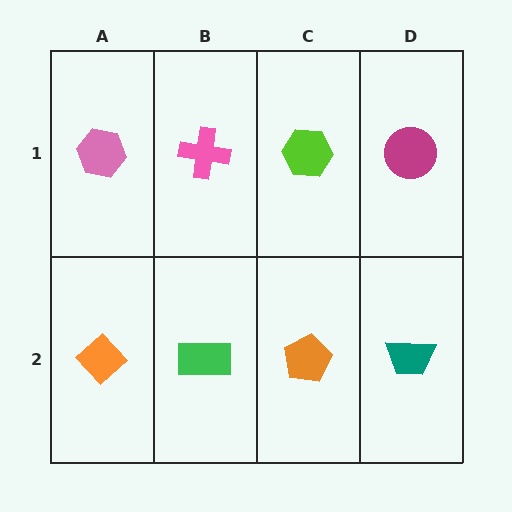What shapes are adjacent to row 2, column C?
A lime hexagon (row 1, column C), a green rectangle (row 2, column B), a teal trapezoid (row 2, column D).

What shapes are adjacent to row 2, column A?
A pink hexagon (row 1, column A), a green rectangle (row 2, column B).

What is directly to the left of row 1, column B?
A pink hexagon.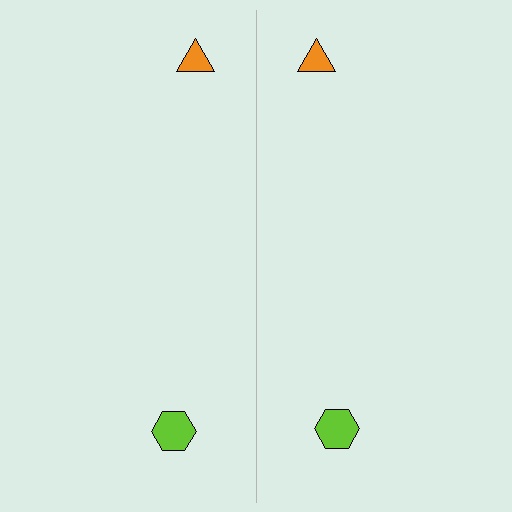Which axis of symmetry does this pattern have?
The pattern has a vertical axis of symmetry running through the center of the image.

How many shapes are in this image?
There are 4 shapes in this image.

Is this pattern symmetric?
Yes, this pattern has bilateral (reflection) symmetry.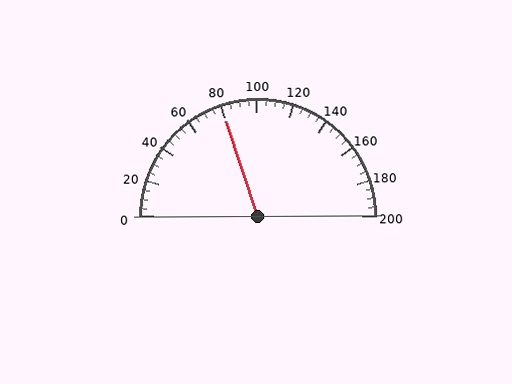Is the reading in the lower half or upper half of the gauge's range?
The reading is in the lower half of the range (0 to 200).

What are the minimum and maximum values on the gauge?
The gauge ranges from 0 to 200.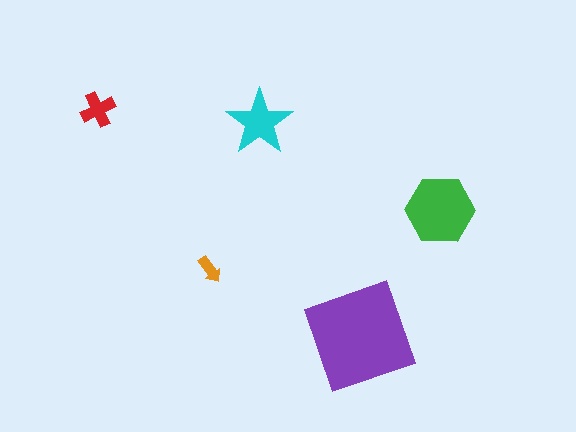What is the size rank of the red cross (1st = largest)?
4th.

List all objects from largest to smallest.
The purple diamond, the green hexagon, the cyan star, the red cross, the orange arrow.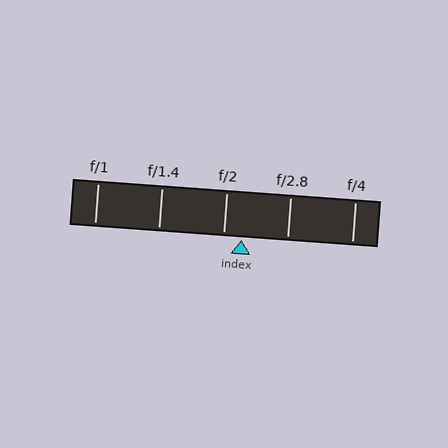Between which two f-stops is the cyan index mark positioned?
The index mark is between f/2 and f/2.8.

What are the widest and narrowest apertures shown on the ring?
The widest aperture shown is f/1 and the narrowest is f/4.